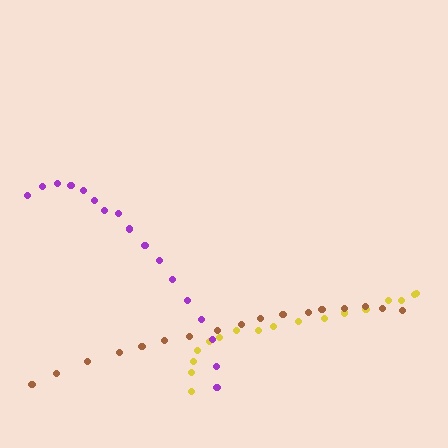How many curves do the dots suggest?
There are 3 distinct paths.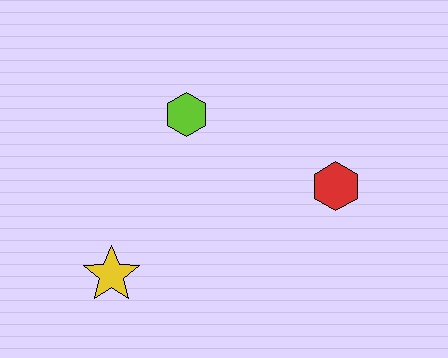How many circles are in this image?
There are no circles.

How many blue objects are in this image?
There are no blue objects.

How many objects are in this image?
There are 3 objects.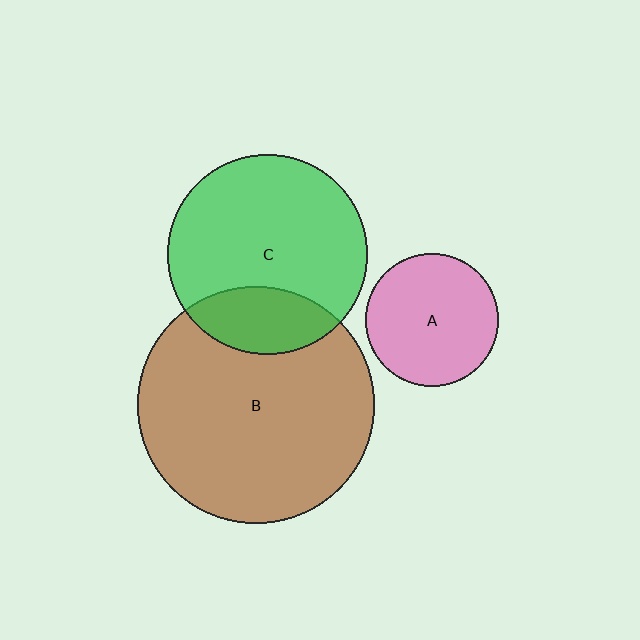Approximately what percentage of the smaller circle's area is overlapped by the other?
Approximately 25%.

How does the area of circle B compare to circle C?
Approximately 1.4 times.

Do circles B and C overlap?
Yes.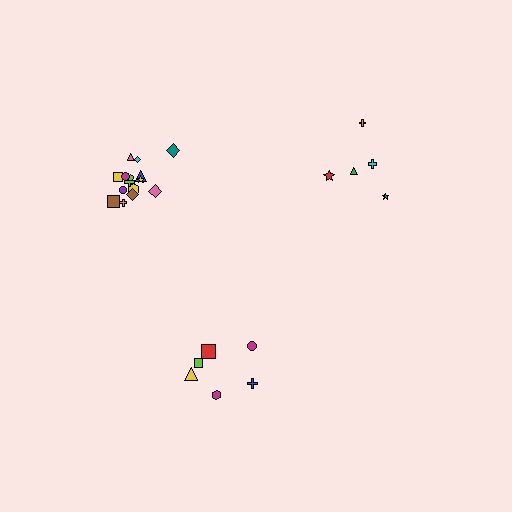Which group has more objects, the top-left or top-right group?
The top-left group.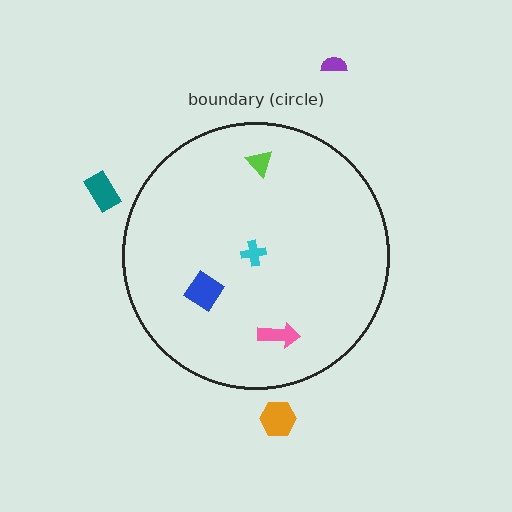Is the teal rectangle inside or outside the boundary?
Outside.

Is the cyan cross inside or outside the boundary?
Inside.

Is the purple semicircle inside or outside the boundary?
Outside.